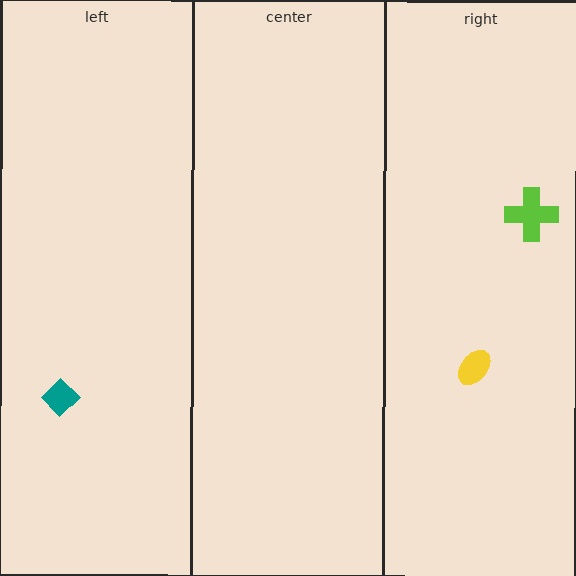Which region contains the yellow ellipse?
The right region.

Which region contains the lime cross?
The right region.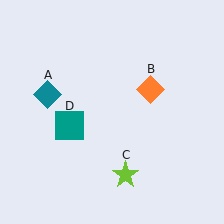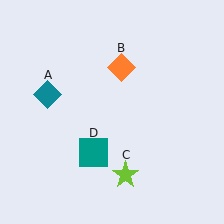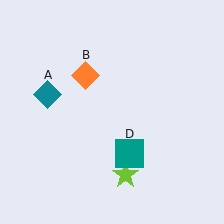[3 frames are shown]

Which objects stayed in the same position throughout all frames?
Teal diamond (object A) and lime star (object C) remained stationary.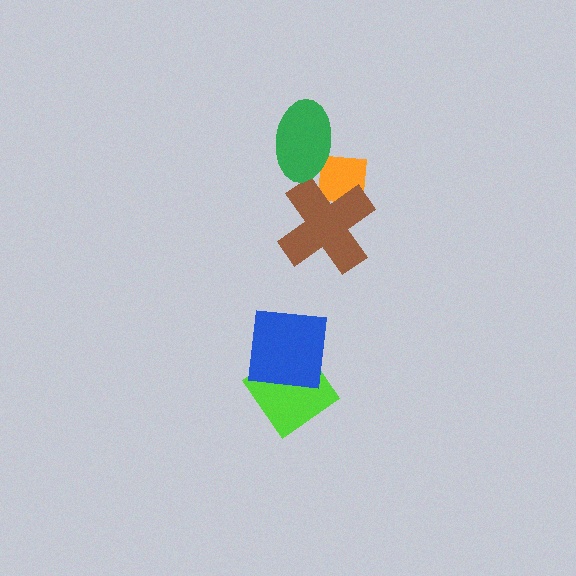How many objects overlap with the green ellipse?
1 object overlaps with the green ellipse.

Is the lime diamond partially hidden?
Yes, it is partially covered by another shape.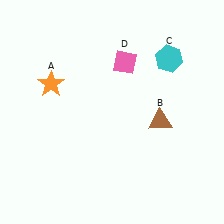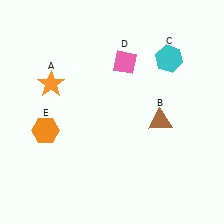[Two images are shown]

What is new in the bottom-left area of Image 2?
An orange hexagon (E) was added in the bottom-left area of Image 2.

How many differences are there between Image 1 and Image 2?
There is 1 difference between the two images.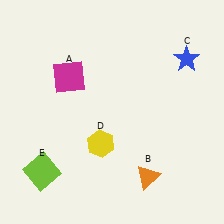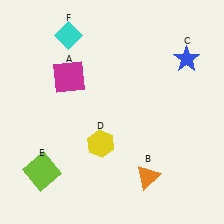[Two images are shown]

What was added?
A cyan diamond (F) was added in Image 2.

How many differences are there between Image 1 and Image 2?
There is 1 difference between the two images.